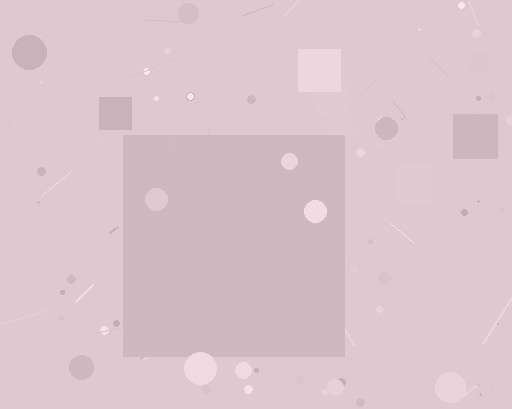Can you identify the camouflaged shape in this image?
The camouflaged shape is a square.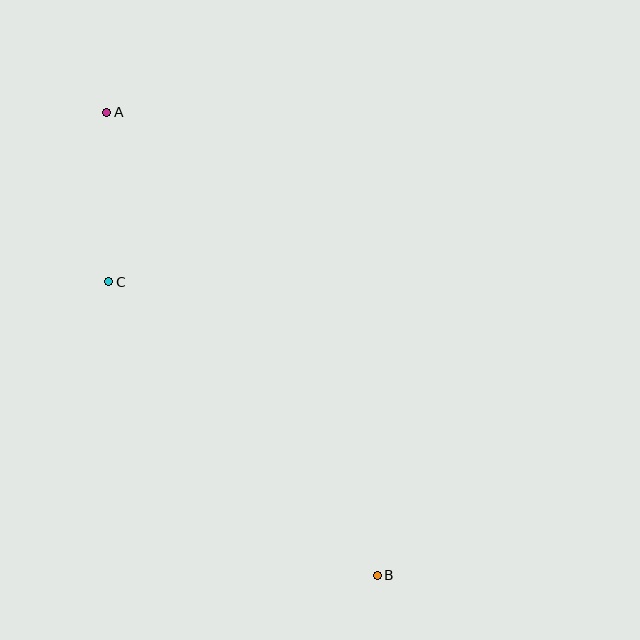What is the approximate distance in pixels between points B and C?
The distance between B and C is approximately 397 pixels.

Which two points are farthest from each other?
Points A and B are farthest from each other.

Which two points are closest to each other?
Points A and C are closest to each other.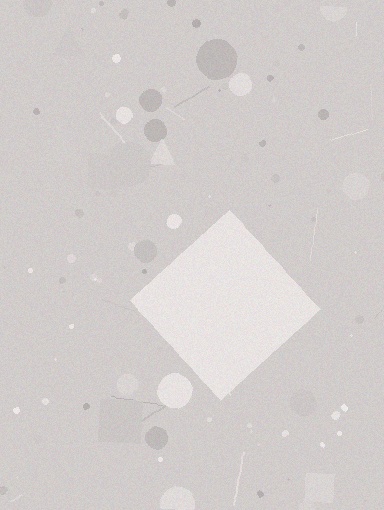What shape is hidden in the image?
A diamond is hidden in the image.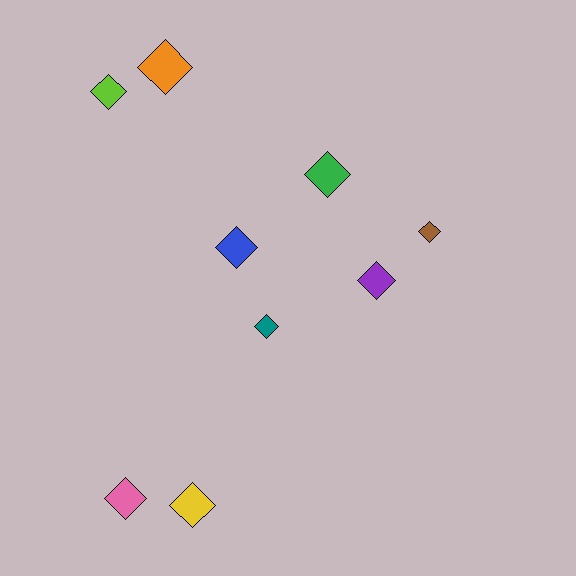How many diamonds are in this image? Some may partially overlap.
There are 9 diamonds.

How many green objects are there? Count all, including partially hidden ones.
There is 1 green object.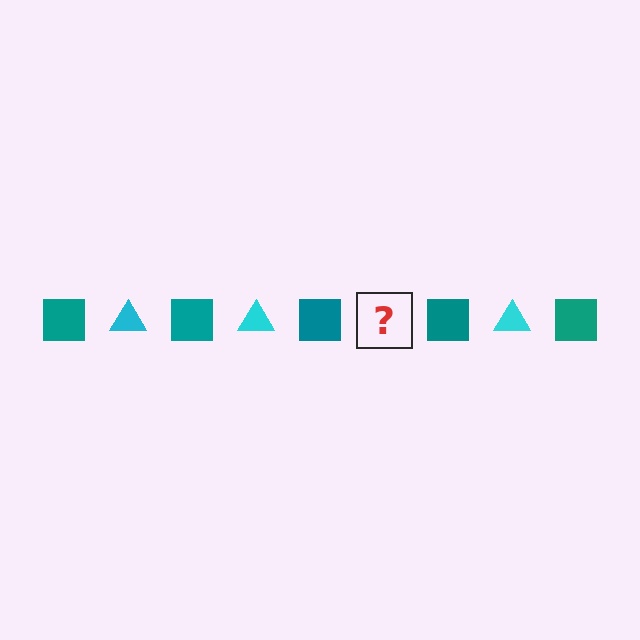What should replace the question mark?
The question mark should be replaced with a cyan triangle.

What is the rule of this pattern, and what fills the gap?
The rule is that the pattern alternates between teal square and cyan triangle. The gap should be filled with a cyan triangle.